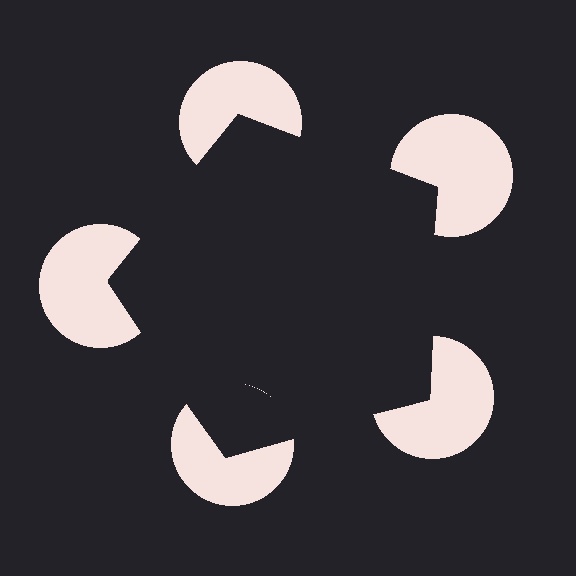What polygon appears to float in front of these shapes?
An illusory pentagon — its edges are inferred from the aligned wedge cuts in the pac-man discs, not physically drawn.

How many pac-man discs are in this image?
There are 5 — one at each vertex of the illusory pentagon.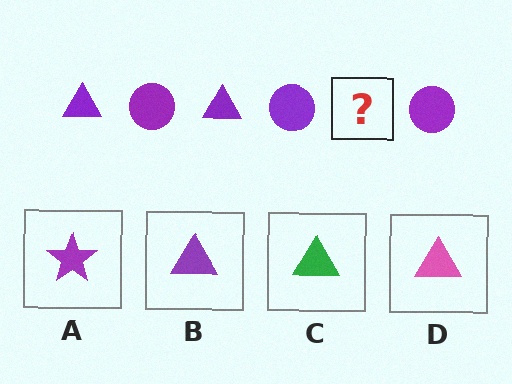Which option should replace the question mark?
Option B.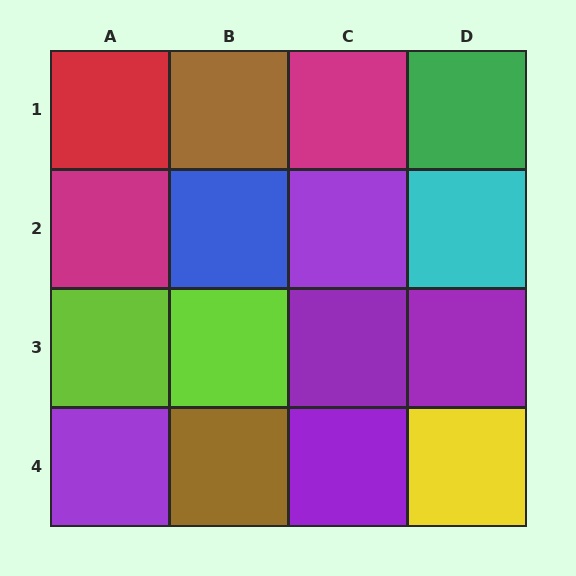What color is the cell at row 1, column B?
Brown.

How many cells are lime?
2 cells are lime.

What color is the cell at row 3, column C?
Purple.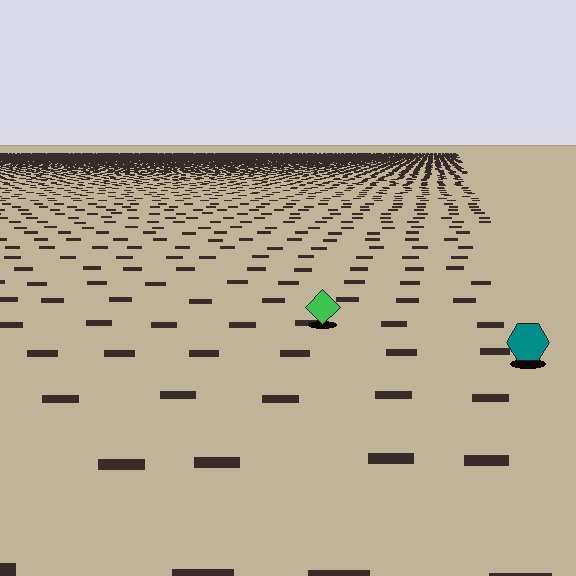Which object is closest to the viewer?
The teal hexagon is closest. The texture marks near it are larger and more spread out.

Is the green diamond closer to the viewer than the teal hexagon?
No. The teal hexagon is closer — you can tell from the texture gradient: the ground texture is coarser near it.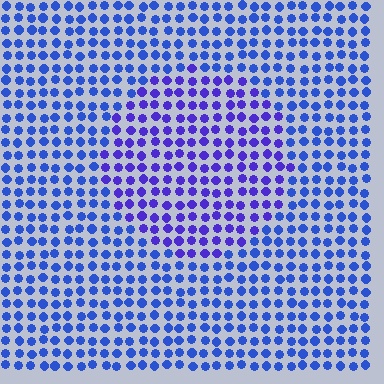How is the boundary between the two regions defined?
The boundary is defined purely by a slight shift in hue (about 27 degrees). Spacing, size, and orientation are identical on both sides.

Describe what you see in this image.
The image is filled with small blue elements in a uniform arrangement. A circle-shaped region is visible where the elements are tinted to a slightly different hue, forming a subtle color boundary.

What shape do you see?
I see a circle.